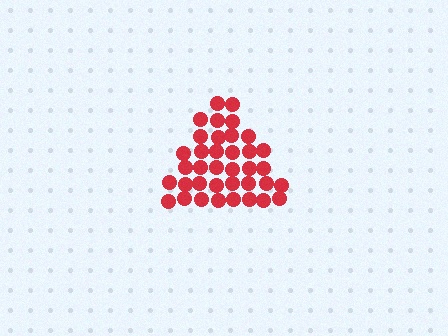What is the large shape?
The large shape is a triangle.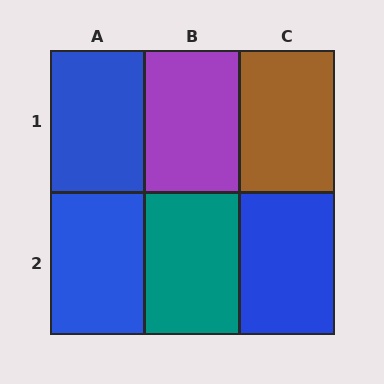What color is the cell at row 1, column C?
Brown.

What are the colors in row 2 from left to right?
Blue, teal, blue.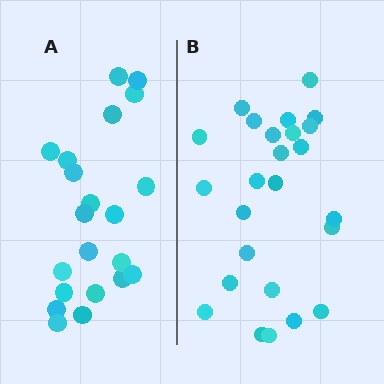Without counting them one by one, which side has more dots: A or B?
Region B (the right region) has more dots.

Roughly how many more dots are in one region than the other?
Region B has about 4 more dots than region A.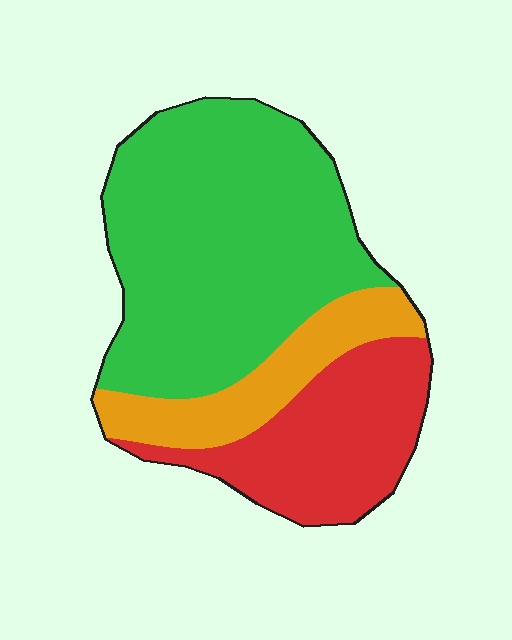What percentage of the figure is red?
Red takes up about one quarter (1/4) of the figure.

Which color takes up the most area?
Green, at roughly 55%.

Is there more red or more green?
Green.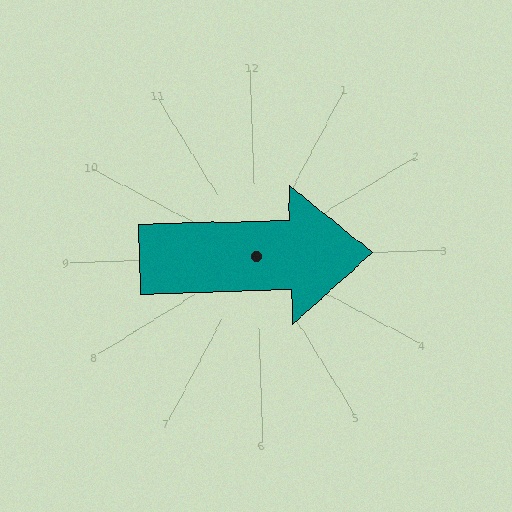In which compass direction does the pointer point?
East.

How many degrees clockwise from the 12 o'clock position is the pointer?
Approximately 90 degrees.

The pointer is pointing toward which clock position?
Roughly 3 o'clock.